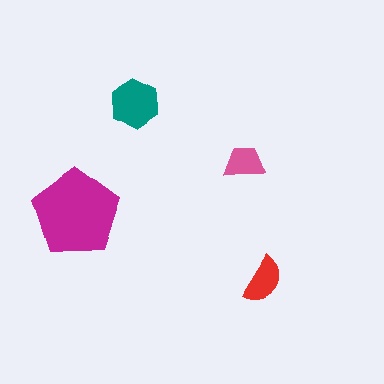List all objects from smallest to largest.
The pink trapezoid, the red semicircle, the teal hexagon, the magenta pentagon.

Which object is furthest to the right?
The red semicircle is rightmost.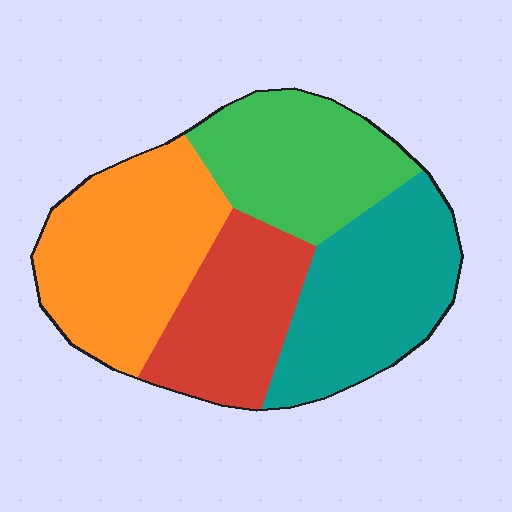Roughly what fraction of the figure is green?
Green covers roughly 25% of the figure.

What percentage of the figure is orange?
Orange covers 30% of the figure.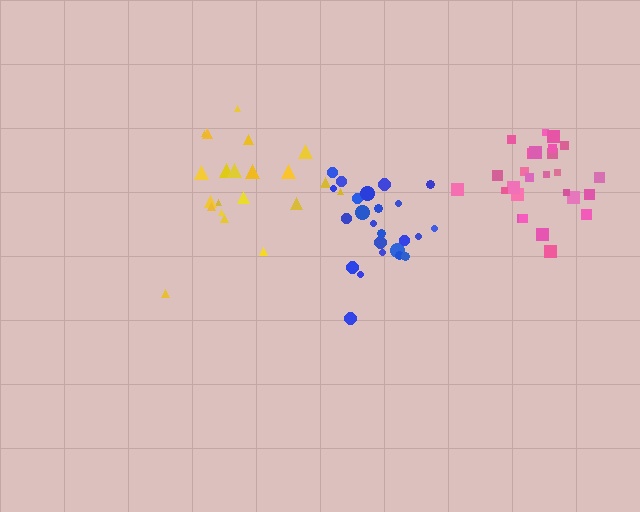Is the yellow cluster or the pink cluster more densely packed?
Pink.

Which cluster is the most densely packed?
Pink.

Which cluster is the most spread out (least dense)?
Yellow.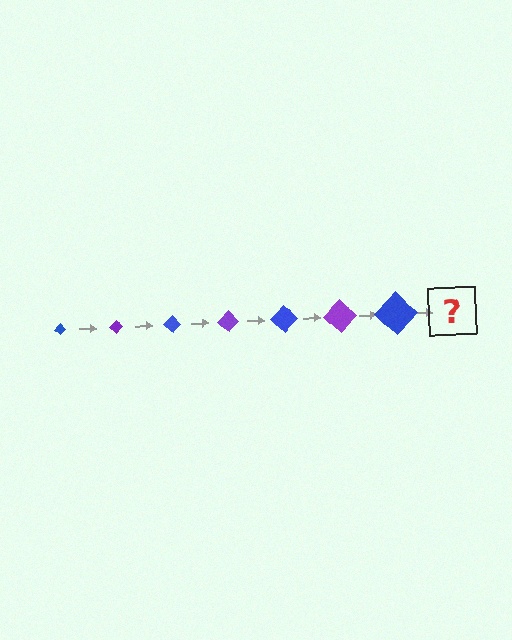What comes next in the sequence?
The next element should be a purple diamond, larger than the previous one.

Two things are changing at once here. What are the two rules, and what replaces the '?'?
The two rules are that the diamond grows larger each step and the color cycles through blue and purple. The '?' should be a purple diamond, larger than the previous one.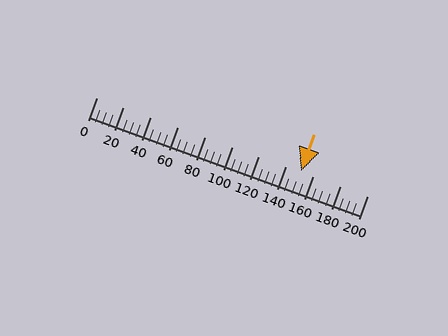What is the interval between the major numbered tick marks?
The major tick marks are spaced 20 units apart.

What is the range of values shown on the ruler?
The ruler shows values from 0 to 200.